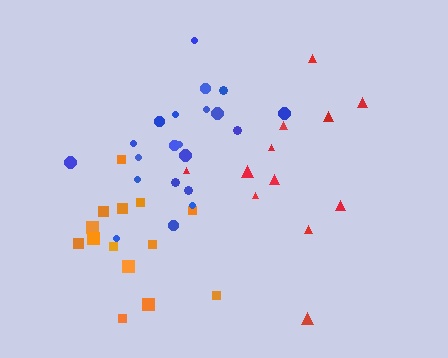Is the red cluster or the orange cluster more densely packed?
Orange.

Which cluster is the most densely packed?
Blue.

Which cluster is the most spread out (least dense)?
Red.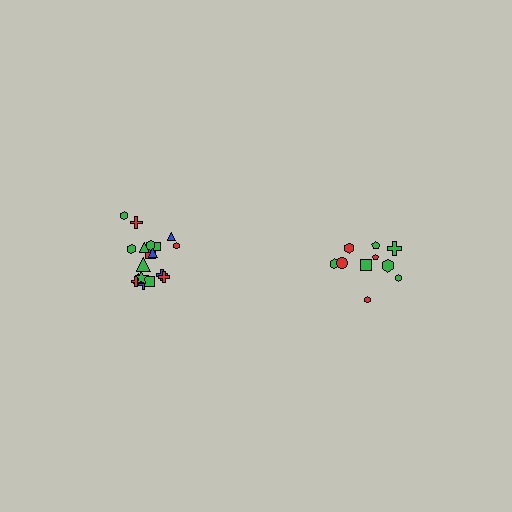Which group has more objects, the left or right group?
The left group.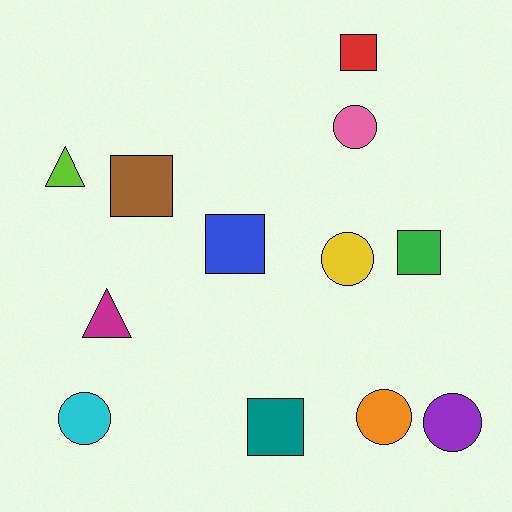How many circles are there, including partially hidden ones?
There are 5 circles.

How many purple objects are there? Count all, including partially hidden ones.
There is 1 purple object.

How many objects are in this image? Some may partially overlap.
There are 12 objects.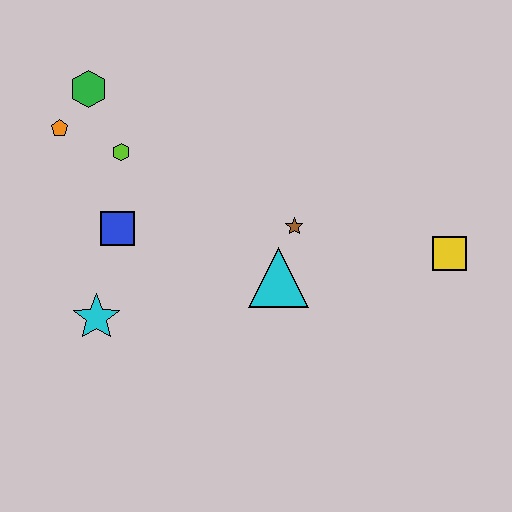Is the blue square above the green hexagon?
No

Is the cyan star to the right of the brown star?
No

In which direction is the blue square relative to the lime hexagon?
The blue square is below the lime hexagon.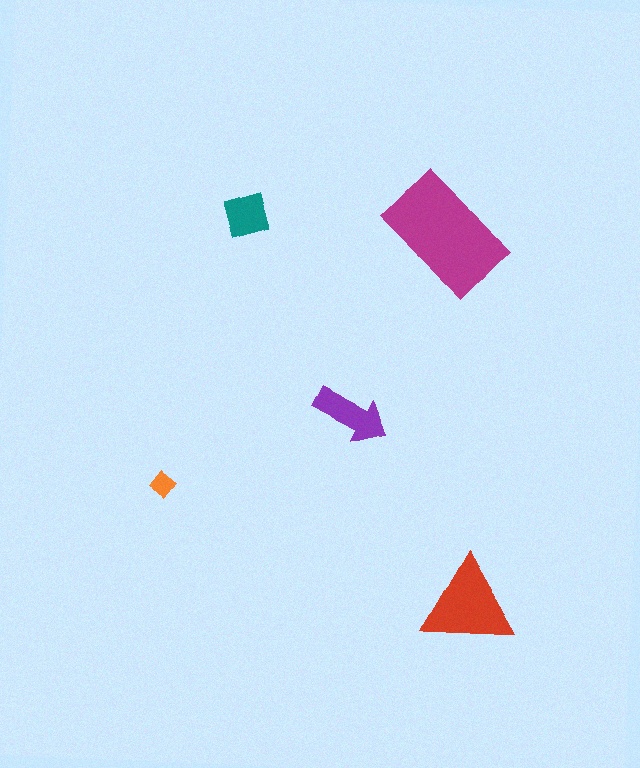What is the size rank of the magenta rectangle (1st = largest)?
1st.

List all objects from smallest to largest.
The orange diamond, the teal square, the purple arrow, the red triangle, the magenta rectangle.